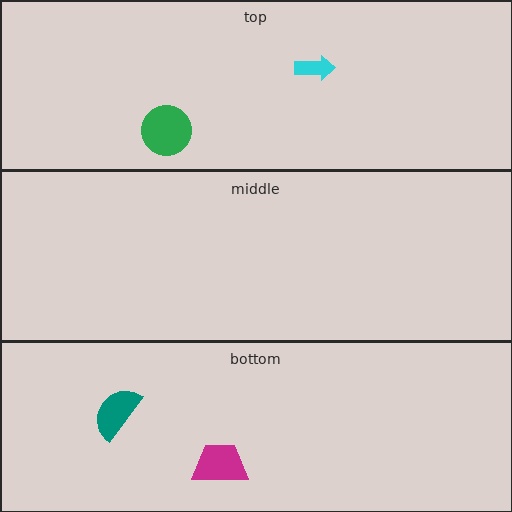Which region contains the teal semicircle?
The bottom region.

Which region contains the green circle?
The top region.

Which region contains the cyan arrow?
The top region.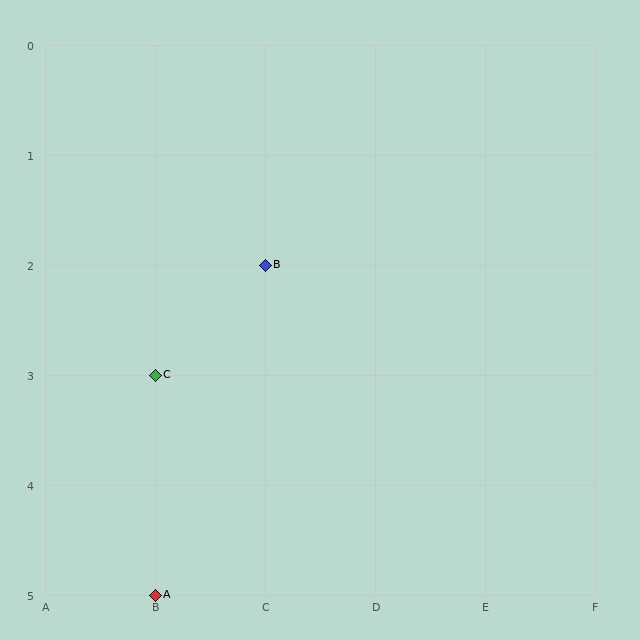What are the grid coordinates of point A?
Point A is at grid coordinates (B, 5).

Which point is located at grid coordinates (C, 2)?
Point B is at (C, 2).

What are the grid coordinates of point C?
Point C is at grid coordinates (B, 3).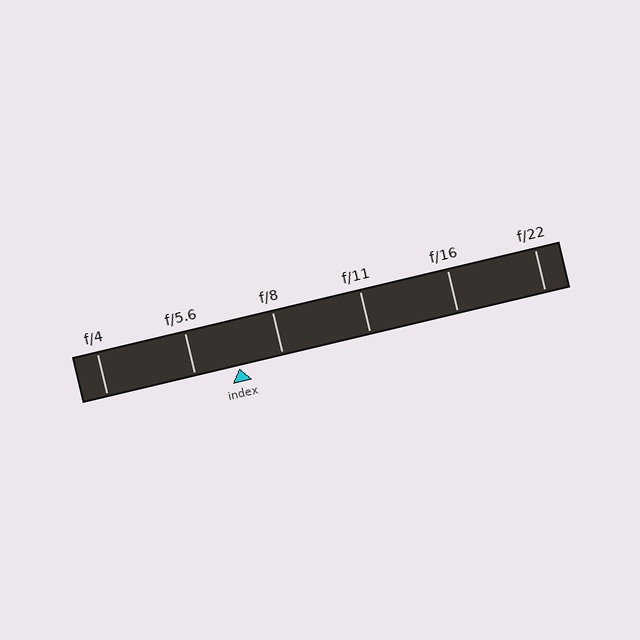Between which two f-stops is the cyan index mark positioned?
The index mark is between f/5.6 and f/8.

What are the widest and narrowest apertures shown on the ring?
The widest aperture shown is f/4 and the narrowest is f/22.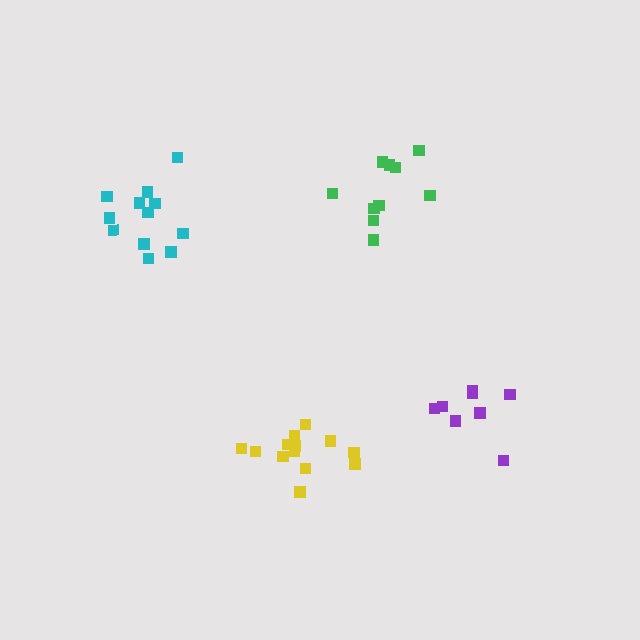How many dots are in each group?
Group 1: 8 dots, Group 2: 12 dots, Group 3: 13 dots, Group 4: 10 dots (43 total).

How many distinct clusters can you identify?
There are 4 distinct clusters.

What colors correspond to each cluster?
The clusters are colored: purple, cyan, yellow, green.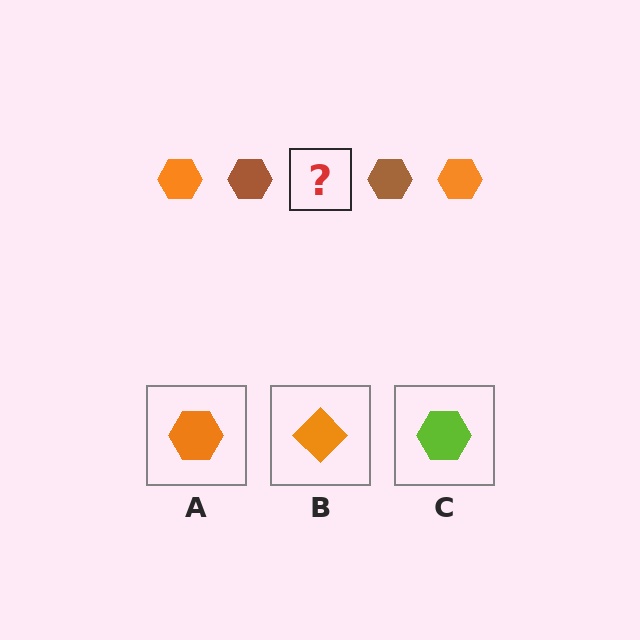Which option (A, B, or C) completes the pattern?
A.